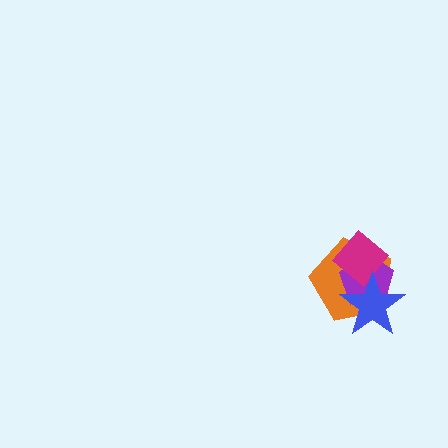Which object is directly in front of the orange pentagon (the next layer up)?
The purple pentagon is directly in front of the orange pentagon.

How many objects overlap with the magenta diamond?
3 objects overlap with the magenta diamond.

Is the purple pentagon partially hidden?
Yes, it is partially covered by another shape.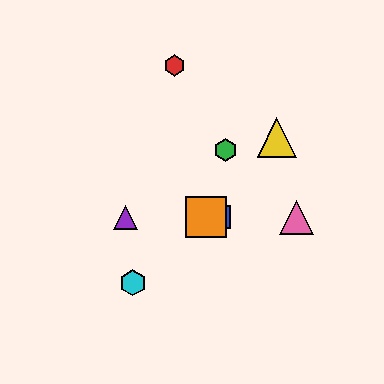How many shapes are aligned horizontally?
4 shapes (the blue square, the purple triangle, the orange square, the pink triangle) are aligned horizontally.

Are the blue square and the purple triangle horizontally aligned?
Yes, both are at y≈217.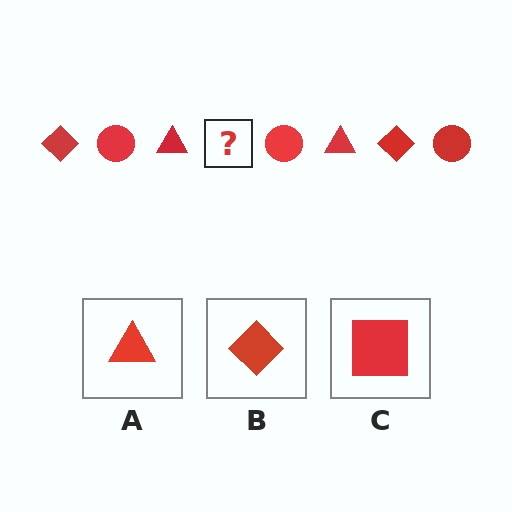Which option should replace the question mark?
Option B.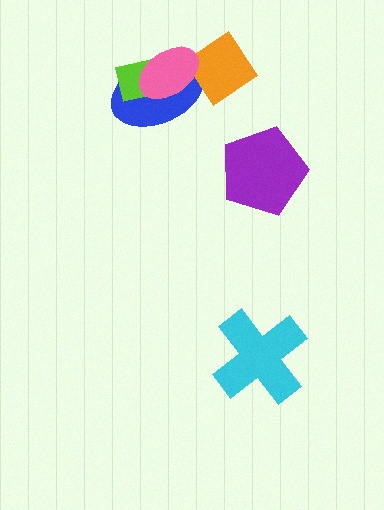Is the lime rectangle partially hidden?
Yes, it is partially covered by another shape.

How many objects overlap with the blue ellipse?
2 objects overlap with the blue ellipse.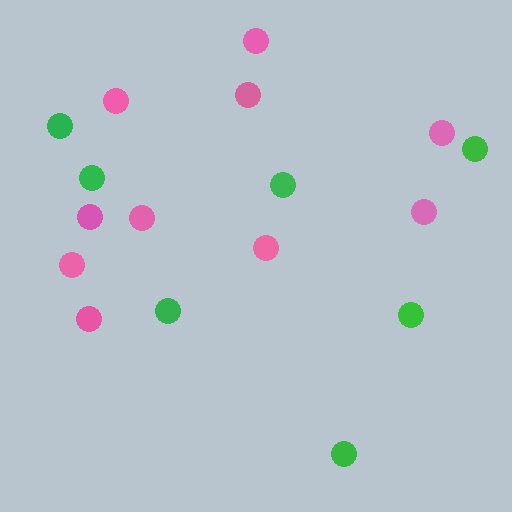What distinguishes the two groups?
There are 2 groups: one group of green circles (7) and one group of pink circles (10).